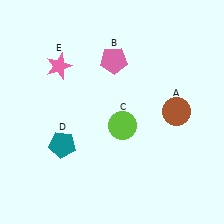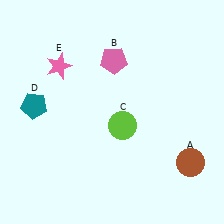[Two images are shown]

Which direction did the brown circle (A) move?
The brown circle (A) moved down.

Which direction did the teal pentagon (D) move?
The teal pentagon (D) moved up.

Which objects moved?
The objects that moved are: the brown circle (A), the teal pentagon (D).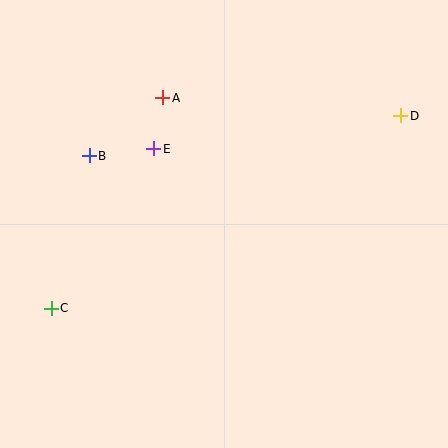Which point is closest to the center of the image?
Point E at (154, 149) is closest to the center.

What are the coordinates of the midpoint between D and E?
The midpoint between D and E is at (277, 132).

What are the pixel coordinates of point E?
Point E is at (154, 149).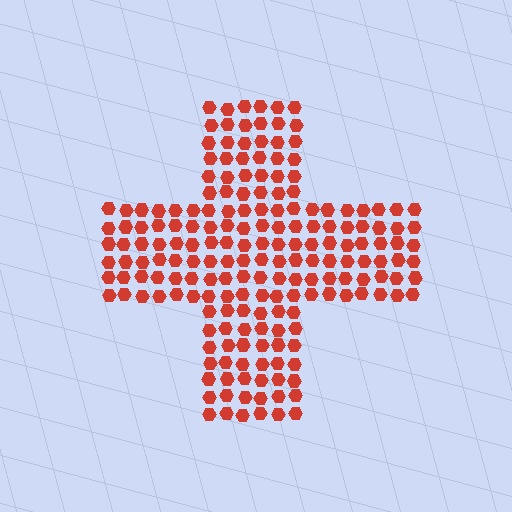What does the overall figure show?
The overall figure shows a cross.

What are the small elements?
The small elements are hexagons.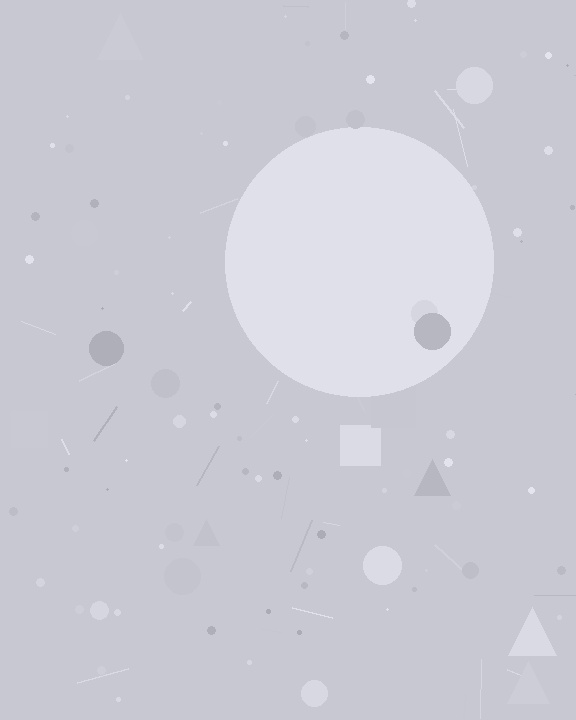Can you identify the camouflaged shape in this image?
The camouflaged shape is a circle.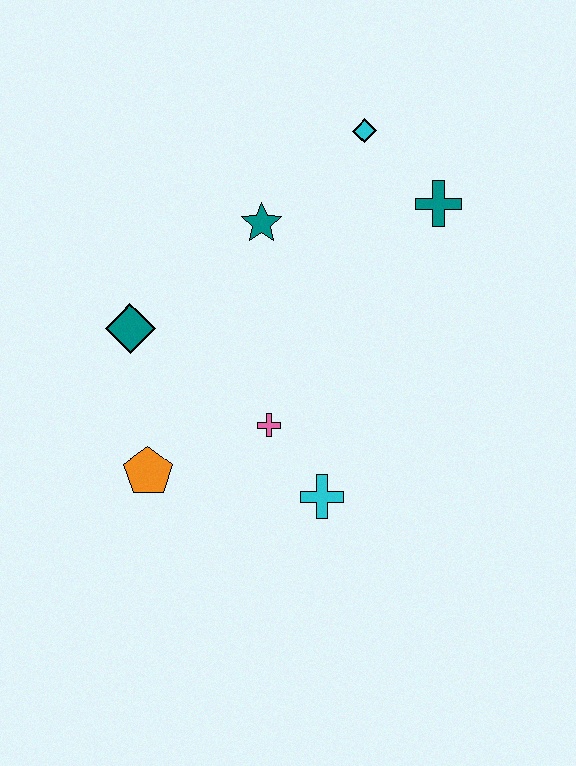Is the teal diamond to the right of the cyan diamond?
No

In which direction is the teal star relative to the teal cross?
The teal star is to the left of the teal cross.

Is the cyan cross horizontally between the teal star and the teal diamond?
No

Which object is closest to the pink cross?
The cyan cross is closest to the pink cross.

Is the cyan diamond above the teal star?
Yes